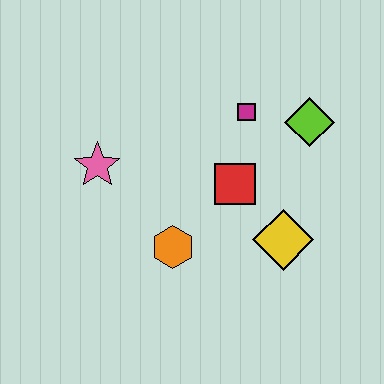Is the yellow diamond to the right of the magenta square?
Yes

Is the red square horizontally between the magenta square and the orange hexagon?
Yes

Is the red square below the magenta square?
Yes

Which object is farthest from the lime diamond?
The pink star is farthest from the lime diamond.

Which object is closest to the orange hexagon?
The red square is closest to the orange hexagon.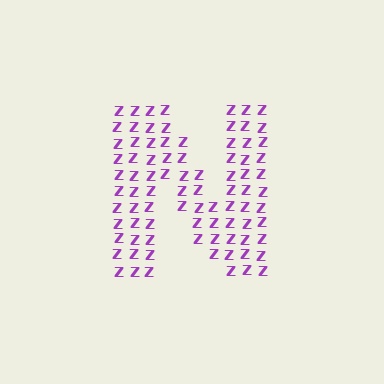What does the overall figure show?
The overall figure shows the letter N.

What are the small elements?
The small elements are letter Z's.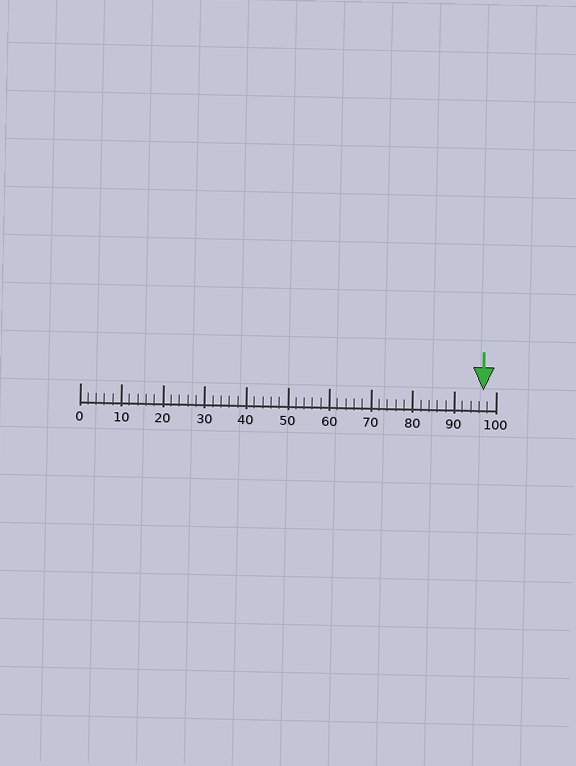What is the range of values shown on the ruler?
The ruler shows values from 0 to 100.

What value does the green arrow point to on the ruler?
The green arrow points to approximately 97.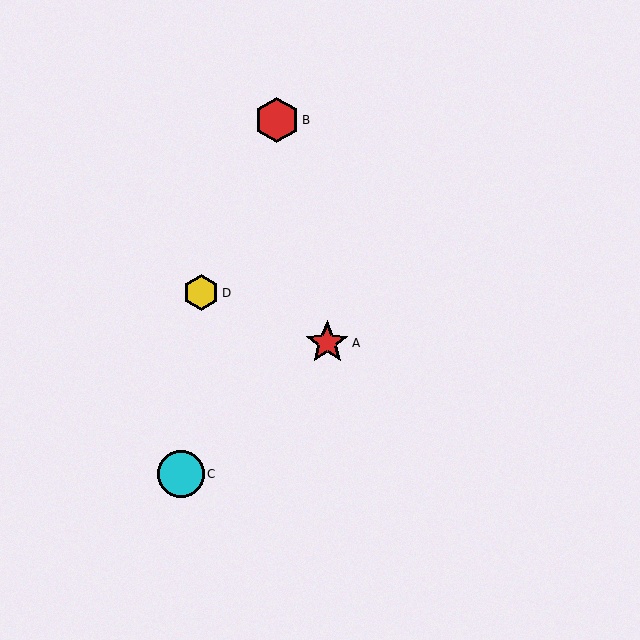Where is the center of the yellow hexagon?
The center of the yellow hexagon is at (201, 293).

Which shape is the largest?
The cyan circle (labeled C) is the largest.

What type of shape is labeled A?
Shape A is a red star.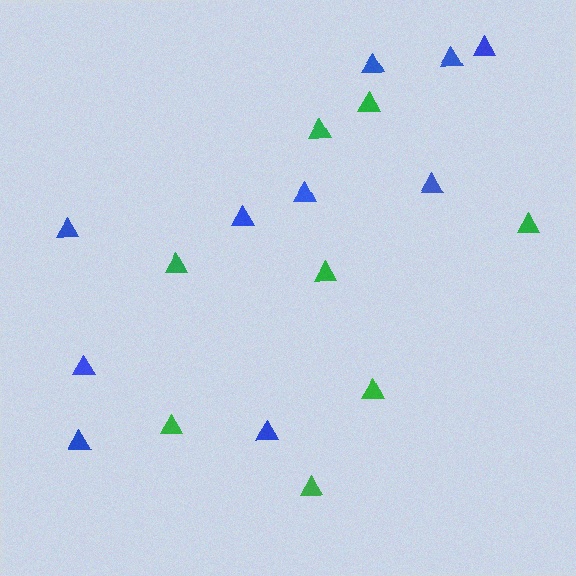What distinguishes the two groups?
There are 2 groups: one group of green triangles (8) and one group of blue triangles (10).